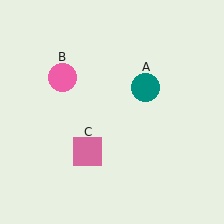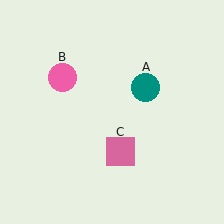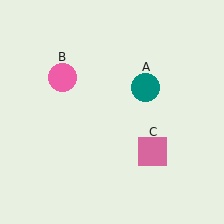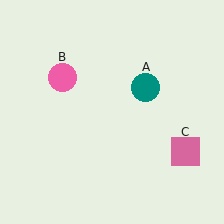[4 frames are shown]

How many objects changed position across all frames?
1 object changed position: pink square (object C).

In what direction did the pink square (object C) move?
The pink square (object C) moved right.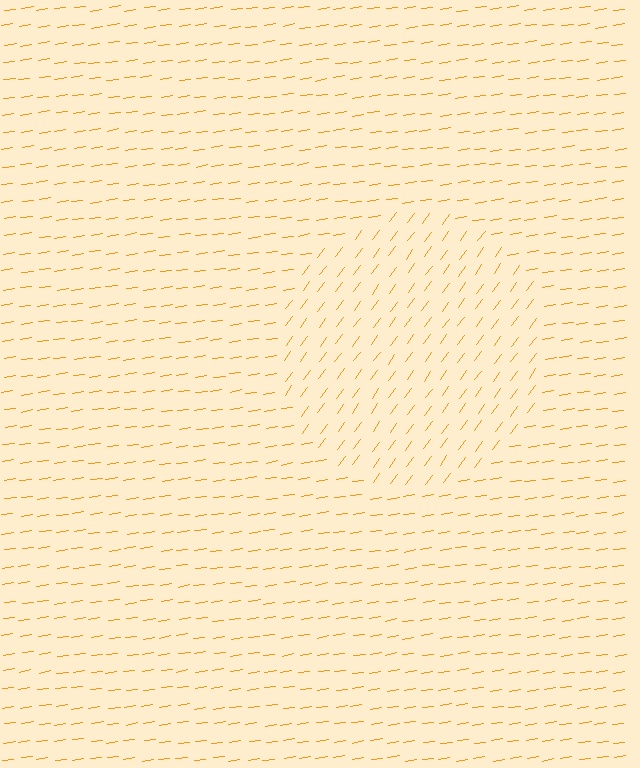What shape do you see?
I see a circle.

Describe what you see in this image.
The image is filled with small orange line segments. A circle region in the image has lines oriented differently from the surrounding lines, creating a visible texture boundary.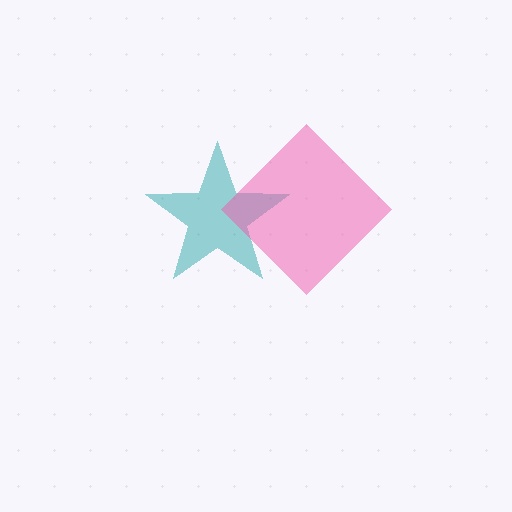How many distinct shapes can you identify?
There are 2 distinct shapes: a teal star, a pink diamond.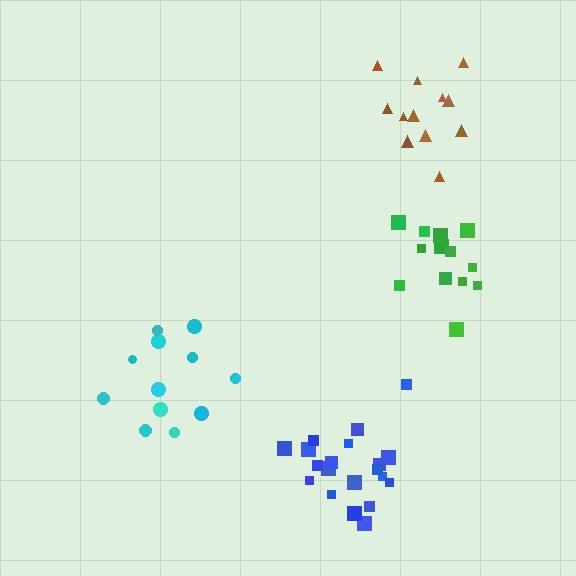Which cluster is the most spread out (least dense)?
Cyan.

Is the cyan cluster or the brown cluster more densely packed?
Brown.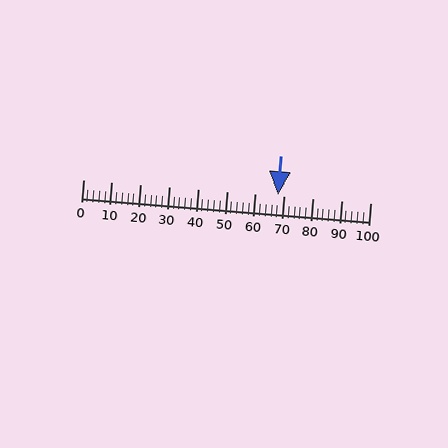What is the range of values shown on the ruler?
The ruler shows values from 0 to 100.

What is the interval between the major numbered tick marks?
The major tick marks are spaced 10 units apart.